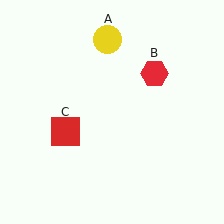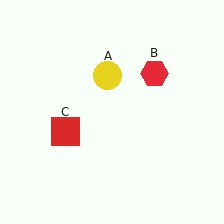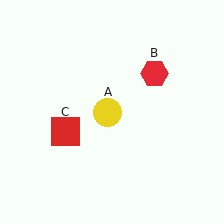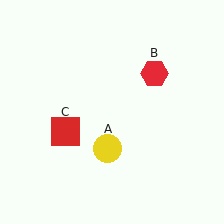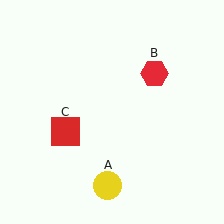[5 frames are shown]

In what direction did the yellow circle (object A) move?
The yellow circle (object A) moved down.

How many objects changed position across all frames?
1 object changed position: yellow circle (object A).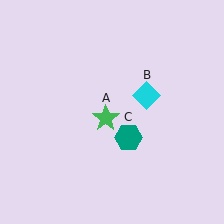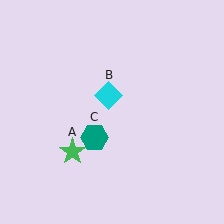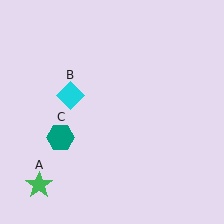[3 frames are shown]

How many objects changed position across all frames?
3 objects changed position: green star (object A), cyan diamond (object B), teal hexagon (object C).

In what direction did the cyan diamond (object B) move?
The cyan diamond (object B) moved left.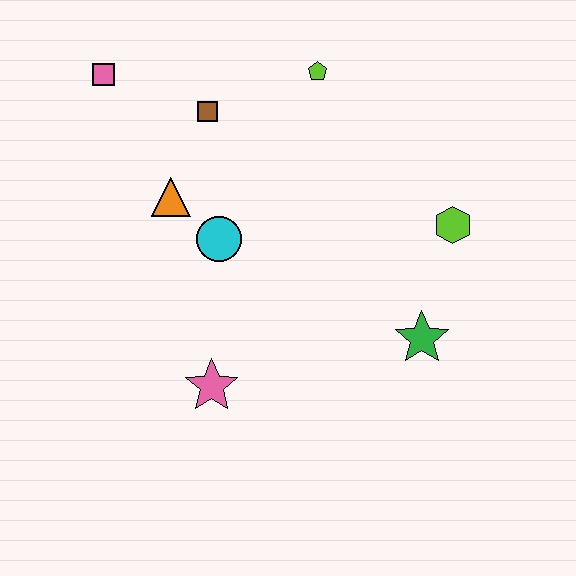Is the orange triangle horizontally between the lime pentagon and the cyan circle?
No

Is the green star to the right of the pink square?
Yes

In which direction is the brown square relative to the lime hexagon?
The brown square is to the left of the lime hexagon.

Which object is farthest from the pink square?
The green star is farthest from the pink square.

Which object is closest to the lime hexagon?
The green star is closest to the lime hexagon.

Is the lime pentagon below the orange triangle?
No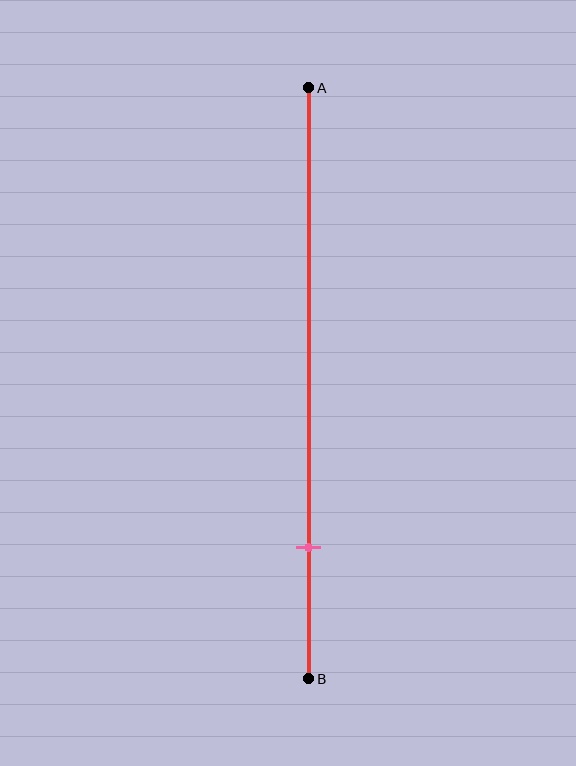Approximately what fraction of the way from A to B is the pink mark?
The pink mark is approximately 80% of the way from A to B.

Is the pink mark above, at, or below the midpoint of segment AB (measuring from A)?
The pink mark is below the midpoint of segment AB.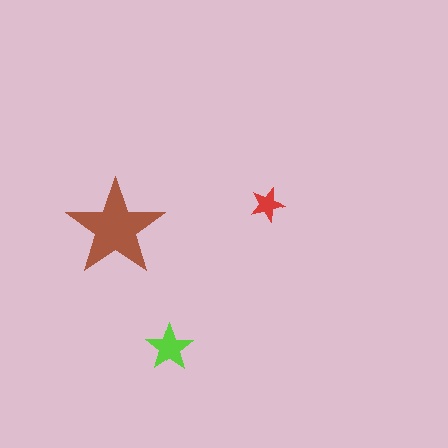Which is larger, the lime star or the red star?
The lime one.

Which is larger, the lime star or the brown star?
The brown one.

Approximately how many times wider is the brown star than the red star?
About 3 times wider.